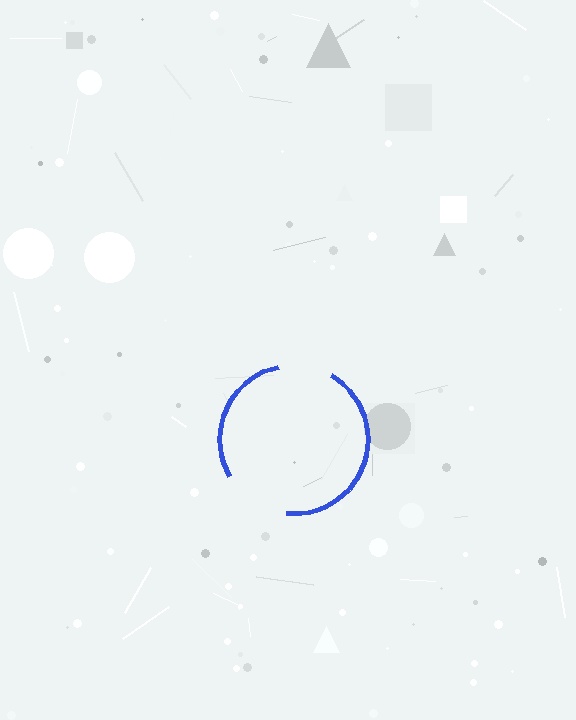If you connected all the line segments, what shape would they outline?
They would outline a circle.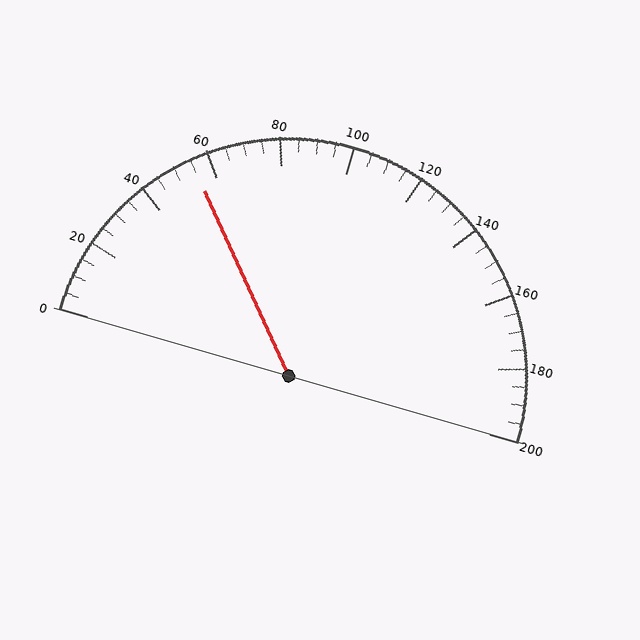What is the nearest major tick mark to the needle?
The nearest major tick mark is 60.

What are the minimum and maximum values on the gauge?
The gauge ranges from 0 to 200.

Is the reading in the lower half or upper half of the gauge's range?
The reading is in the lower half of the range (0 to 200).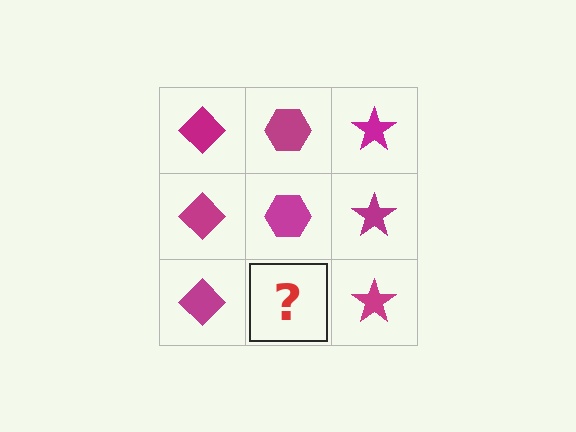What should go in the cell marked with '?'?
The missing cell should contain a magenta hexagon.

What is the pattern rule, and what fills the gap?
The rule is that each column has a consistent shape. The gap should be filled with a magenta hexagon.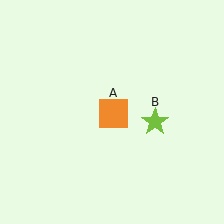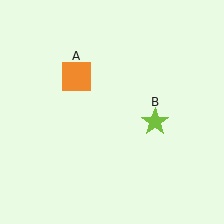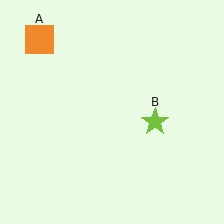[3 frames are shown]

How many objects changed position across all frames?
1 object changed position: orange square (object A).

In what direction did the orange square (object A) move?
The orange square (object A) moved up and to the left.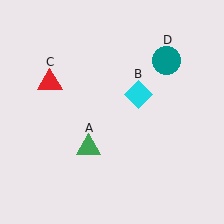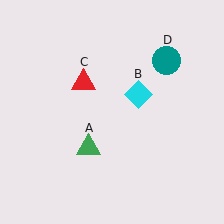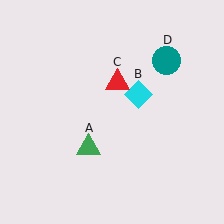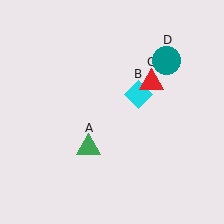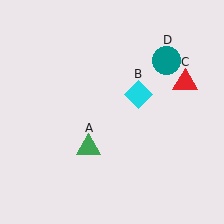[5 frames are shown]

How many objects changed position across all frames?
1 object changed position: red triangle (object C).